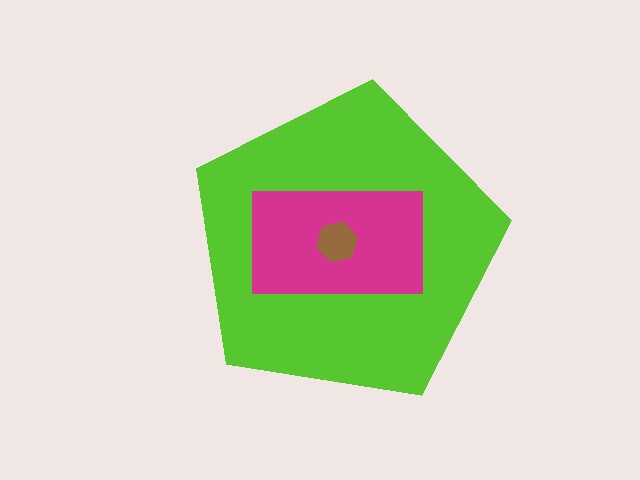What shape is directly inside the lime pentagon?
The magenta rectangle.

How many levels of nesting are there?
3.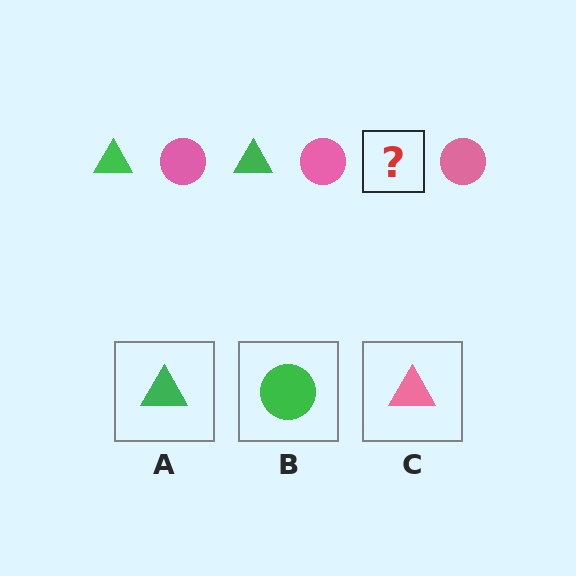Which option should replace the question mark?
Option A.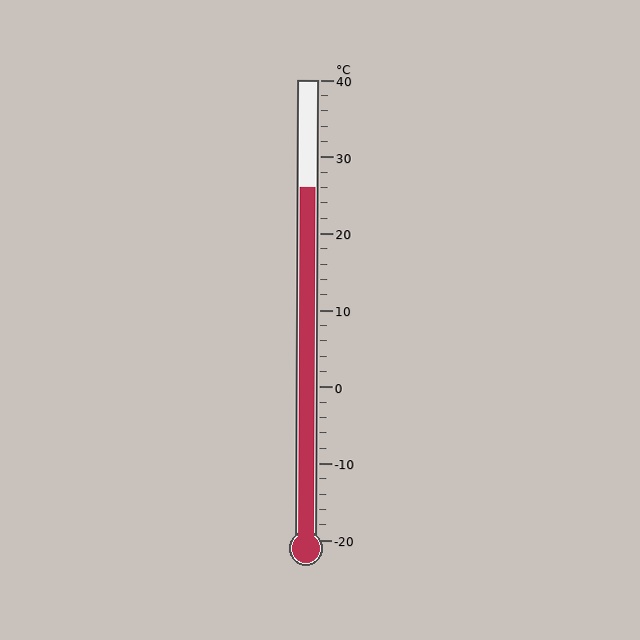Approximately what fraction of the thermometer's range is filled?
The thermometer is filled to approximately 75% of its range.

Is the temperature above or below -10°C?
The temperature is above -10°C.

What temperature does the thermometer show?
The thermometer shows approximately 26°C.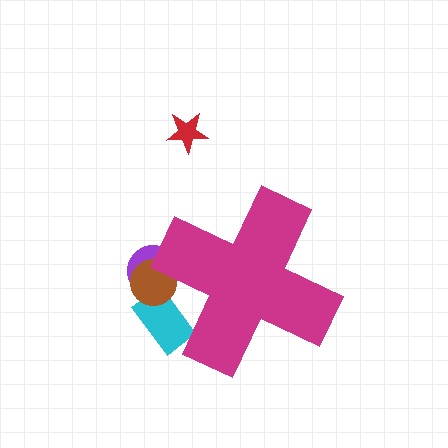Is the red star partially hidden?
No, the red star is fully visible.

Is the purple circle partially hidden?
Yes, the purple circle is partially hidden behind the magenta cross.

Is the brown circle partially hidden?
Yes, the brown circle is partially hidden behind the magenta cross.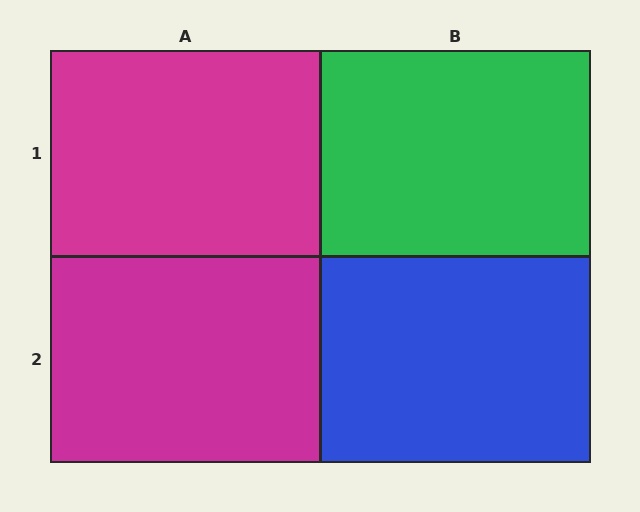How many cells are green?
1 cell is green.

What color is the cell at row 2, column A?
Magenta.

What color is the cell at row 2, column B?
Blue.